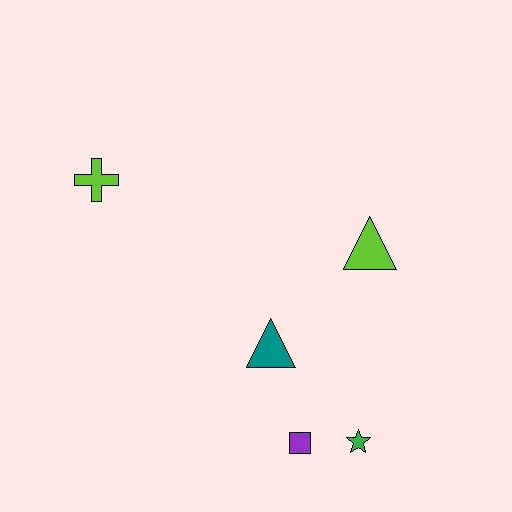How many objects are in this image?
There are 5 objects.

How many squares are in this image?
There is 1 square.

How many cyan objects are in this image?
There are no cyan objects.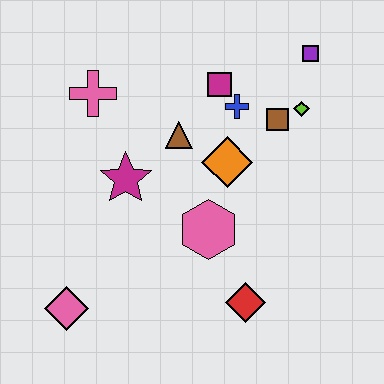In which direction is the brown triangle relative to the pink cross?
The brown triangle is to the right of the pink cross.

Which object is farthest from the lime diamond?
The pink diamond is farthest from the lime diamond.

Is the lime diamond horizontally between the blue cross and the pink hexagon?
No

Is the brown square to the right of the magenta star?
Yes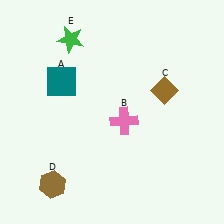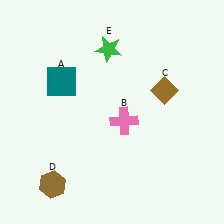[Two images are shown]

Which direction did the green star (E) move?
The green star (E) moved right.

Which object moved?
The green star (E) moved right.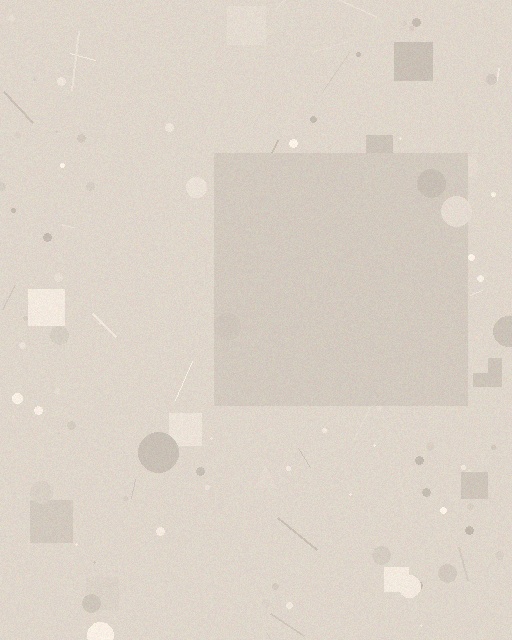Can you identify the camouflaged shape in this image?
The camouflaged shape is a square.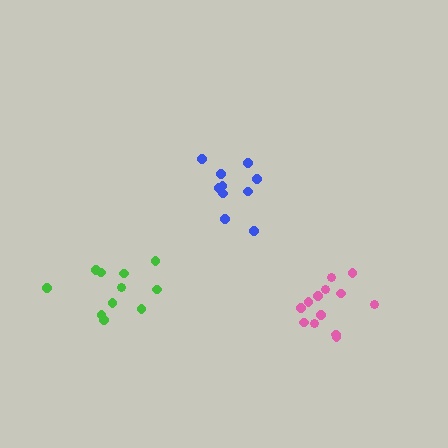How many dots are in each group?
Group 1: 10 dots, Group 2: 11 dots, Group 3: 13 dots (34 total).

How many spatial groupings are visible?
There are 3 spatial groupings.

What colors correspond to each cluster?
The clusters are colored: blue, green, pink.